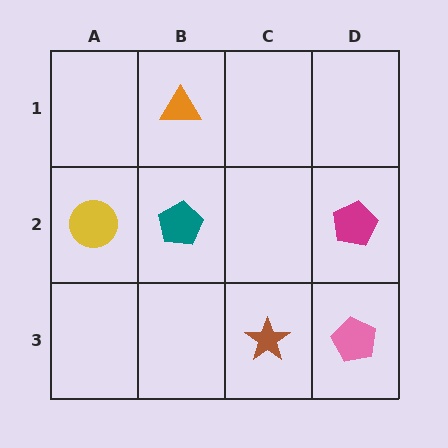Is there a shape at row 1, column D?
No, that cell is empty.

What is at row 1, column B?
An orange triangle.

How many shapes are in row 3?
2 shapes.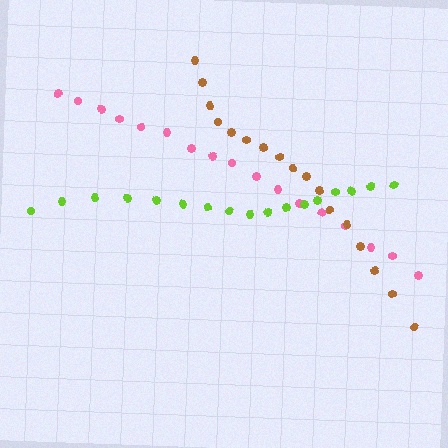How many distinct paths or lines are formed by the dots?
There are 3 distinct paths.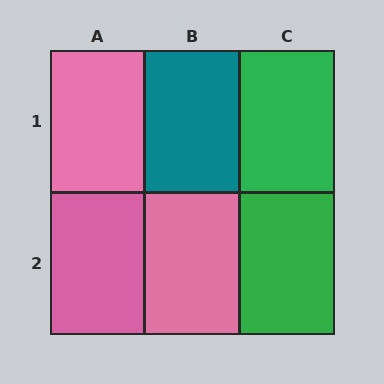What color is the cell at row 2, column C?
Green.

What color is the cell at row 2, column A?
Pink.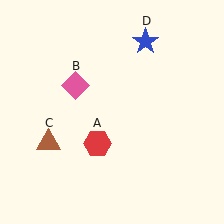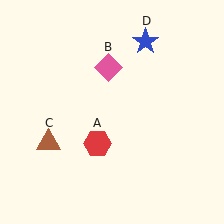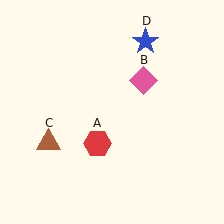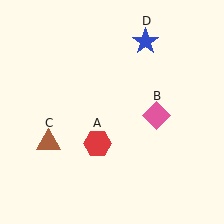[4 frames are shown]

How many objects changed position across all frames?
1 object changed position: pink diamond (object B).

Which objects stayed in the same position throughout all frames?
Red hexagon (object A) and brown triangle (object C) and blue star (object D) remained stationary.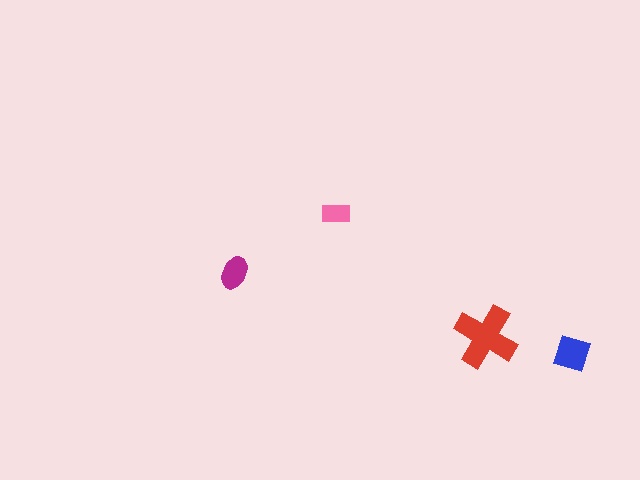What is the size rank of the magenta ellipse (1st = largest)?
3rd.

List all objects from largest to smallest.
The red cross, the blue diamond, the magenta ellipse, the pink rectangle.